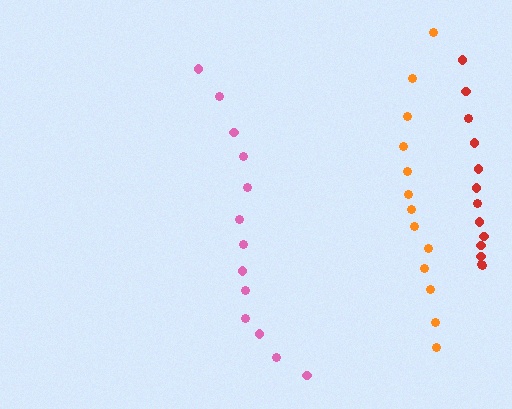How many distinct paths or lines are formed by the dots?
There are 3 distinct paths.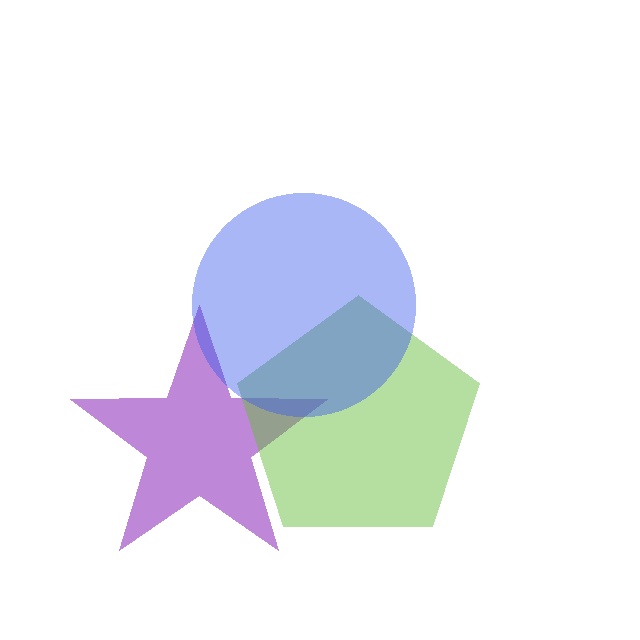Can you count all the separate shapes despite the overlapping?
Yes, there are 3 separate shapes.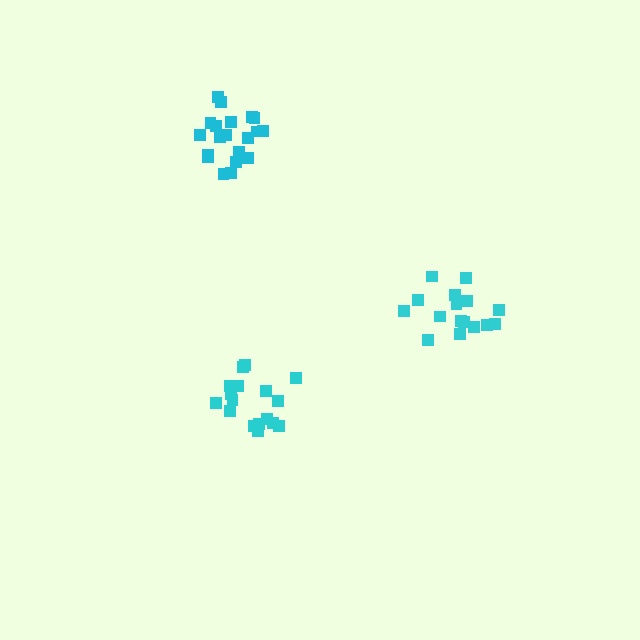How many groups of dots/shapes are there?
There are 3 groups.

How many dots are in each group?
Group 1: 18 dots, Group 2: 20 dots, Group 3: 16 dots (54 total).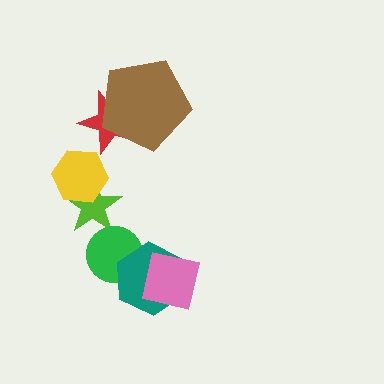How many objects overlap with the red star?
1 object overlaps with the red star.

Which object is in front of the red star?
The brown pentagon is in front of the red star.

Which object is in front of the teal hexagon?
The pink square is in front of the teal hexagon.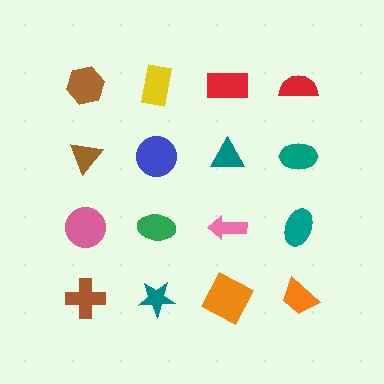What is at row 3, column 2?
A green ellipse.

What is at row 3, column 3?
A pink arrow.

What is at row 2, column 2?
A blue circle.